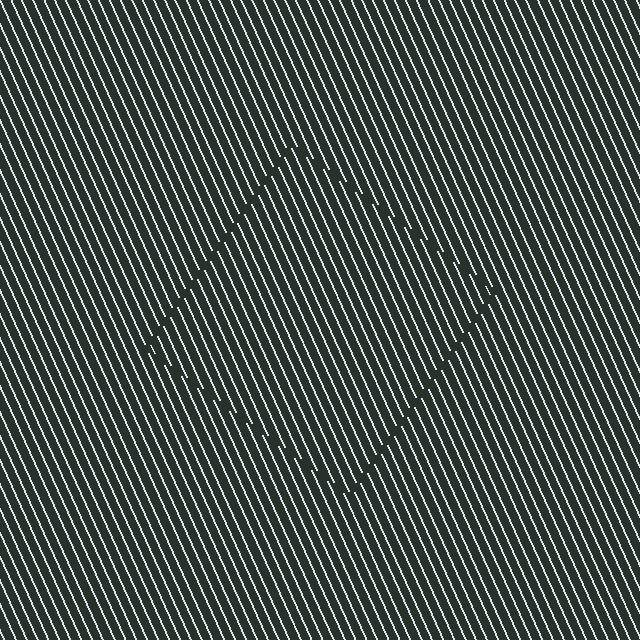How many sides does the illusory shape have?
4 sides — the line-ends trace a square.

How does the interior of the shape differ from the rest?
The interior of the shape contains the same grating, shifted by half a period — the contour is defined by the phase discontinuity where line-ends from the inner and outer gratings abut.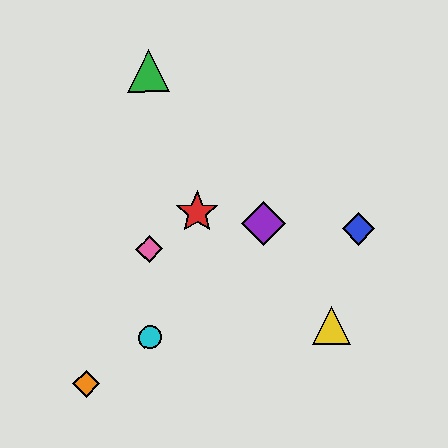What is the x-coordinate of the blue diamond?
The blue diamond is at x≈358.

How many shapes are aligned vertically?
3 shapes (the green triangle, the cyan circle, the pink diamond) are aligned vertically.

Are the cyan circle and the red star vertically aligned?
No, the cyan circle is at x≈150 and the red star is at x≈197.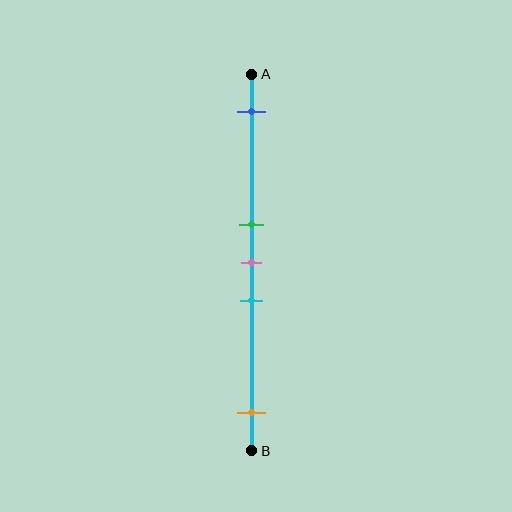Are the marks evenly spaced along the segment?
No, the marks are not evenly spaced.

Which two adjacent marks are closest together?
The green and pink marks are the closest adjacent pair.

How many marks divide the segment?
There are 5 marks dividing the segment.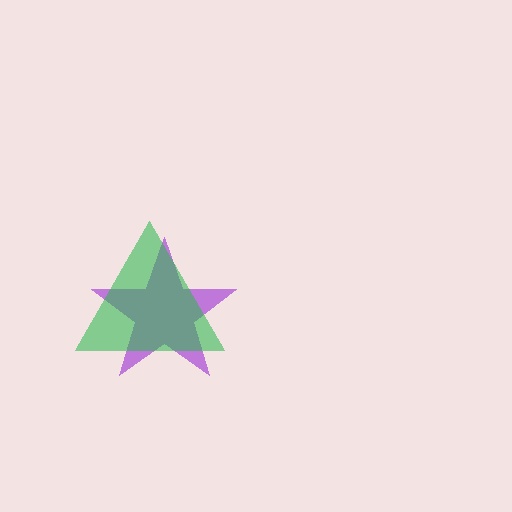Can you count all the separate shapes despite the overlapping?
Yes, there are 2 separate shapes.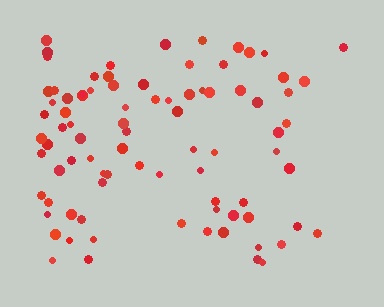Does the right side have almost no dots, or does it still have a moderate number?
Still a moderate number, just noticeably fewer than the left.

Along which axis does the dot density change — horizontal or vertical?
Horizontal.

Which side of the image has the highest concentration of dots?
The left.